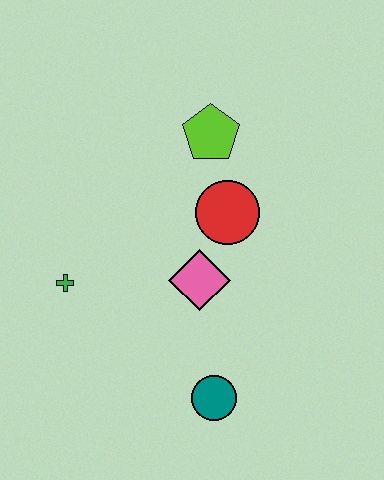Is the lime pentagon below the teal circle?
No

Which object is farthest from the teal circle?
The lime pentagon is farthest from the teal circle.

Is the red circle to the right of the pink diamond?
Yes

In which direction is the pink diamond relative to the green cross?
The pink diamond is to the right of the green cross.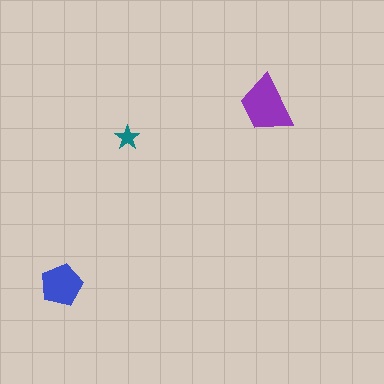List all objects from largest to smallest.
The purple trapezoid, the blue pentagon, the teal star.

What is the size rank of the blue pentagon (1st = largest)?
2nd.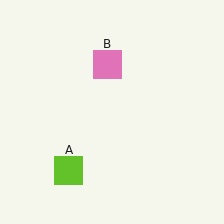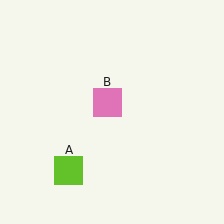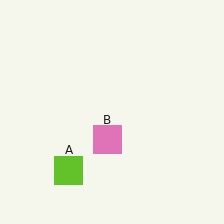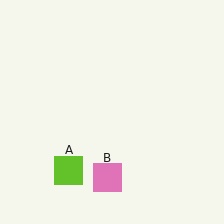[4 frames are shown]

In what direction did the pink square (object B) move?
The pink square (object B) moved down.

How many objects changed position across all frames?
1 object changed position: pink square (object B).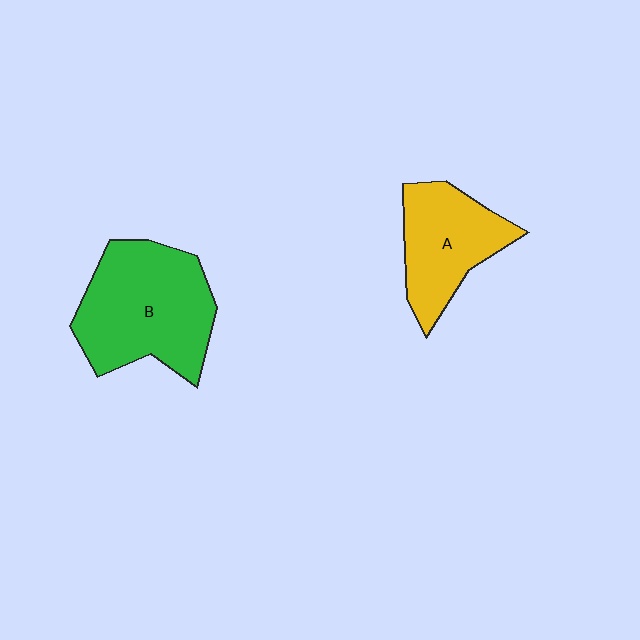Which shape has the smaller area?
Shape A (yellow).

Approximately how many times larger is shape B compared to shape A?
Approximately 1.5 times.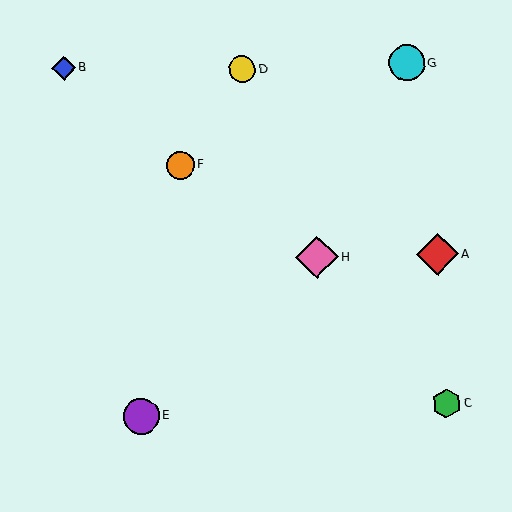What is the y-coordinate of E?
Object E is at y≈416.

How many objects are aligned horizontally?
2 objects (A, H) are aligned horizontally.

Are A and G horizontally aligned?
No, A is at y≈254 and G is at y≈63.